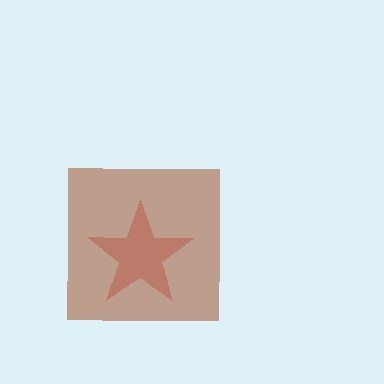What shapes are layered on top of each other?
The layered shapes are: a red star, a brown square.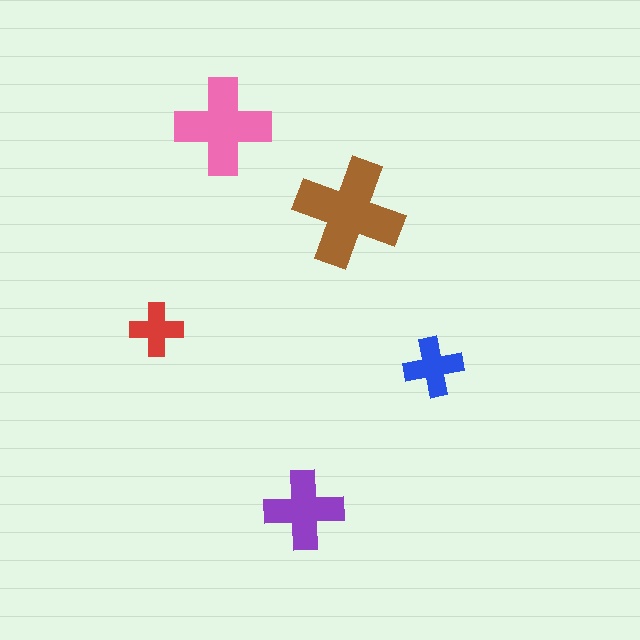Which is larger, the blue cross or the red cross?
The blue one.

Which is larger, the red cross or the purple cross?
The purple one.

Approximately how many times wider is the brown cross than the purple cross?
About 1.5 times wider.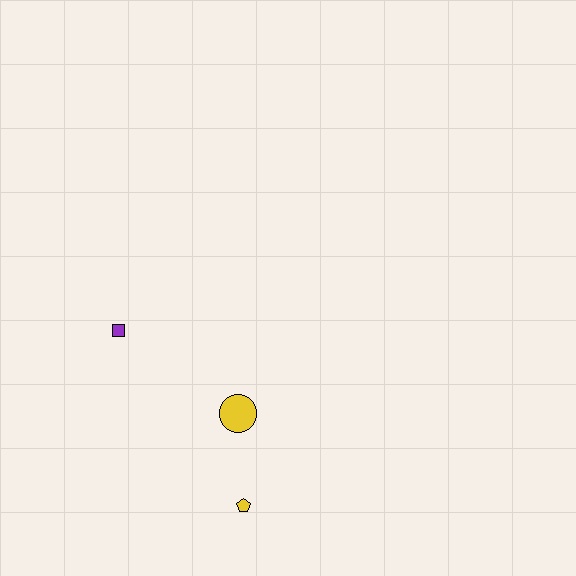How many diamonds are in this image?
There are no diamonds.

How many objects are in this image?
There are 3 objects.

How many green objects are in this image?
There are no green objects.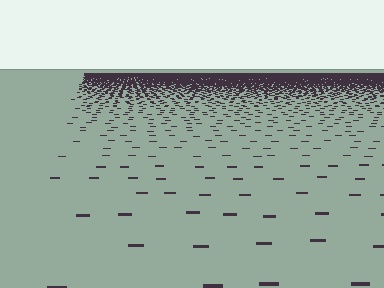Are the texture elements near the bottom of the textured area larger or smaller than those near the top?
Larger. Near the bottom, elements are closer to the viewer and appear at a bigger on-screen size.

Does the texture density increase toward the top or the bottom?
Density increases toward the top.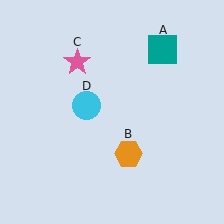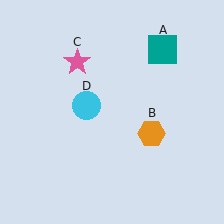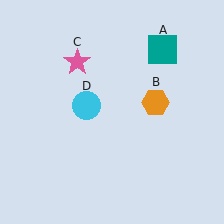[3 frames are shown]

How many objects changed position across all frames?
1 object changed position: orange hexagon (object B).